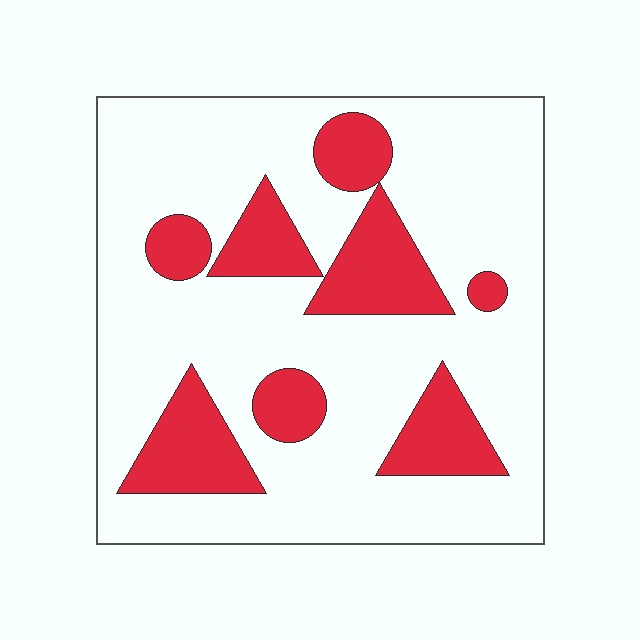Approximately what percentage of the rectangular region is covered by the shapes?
Approximately 25%.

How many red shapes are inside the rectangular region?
8.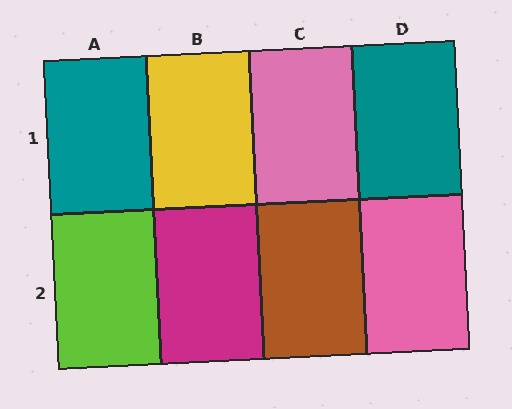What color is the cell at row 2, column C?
Brown.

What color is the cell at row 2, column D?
Pink.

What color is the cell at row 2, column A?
Lime.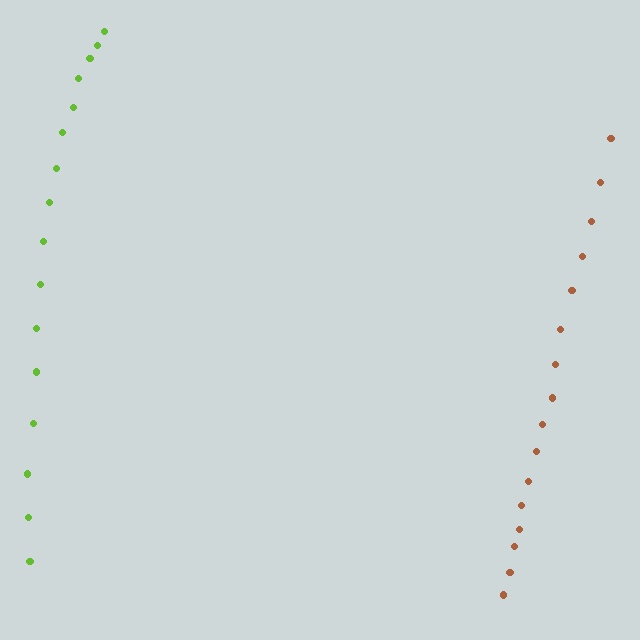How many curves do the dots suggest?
There are 2 distinct paths.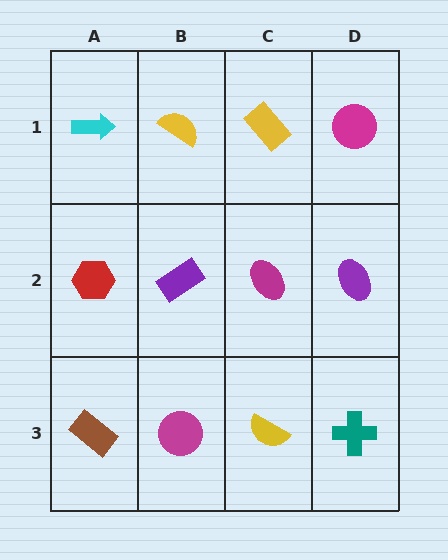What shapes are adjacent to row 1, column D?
A purple ellipse (row 2, column D), a yellow rectangle (row 1, column C).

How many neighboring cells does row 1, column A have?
2.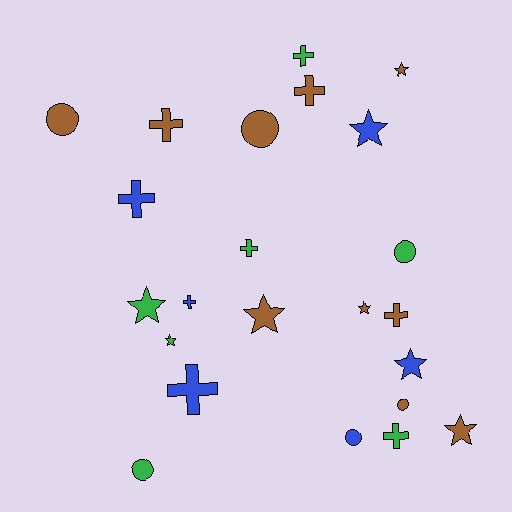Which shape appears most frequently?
Cross, with 9 objects.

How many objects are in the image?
There are 23 objects.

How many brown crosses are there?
There are 3 brown crosses.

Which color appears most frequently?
Brown, with 10 objects.